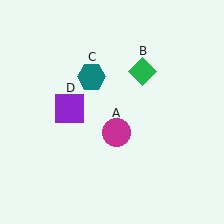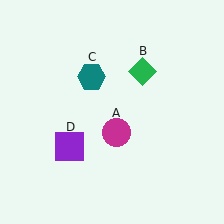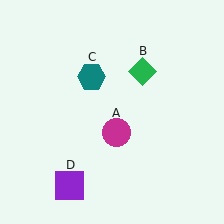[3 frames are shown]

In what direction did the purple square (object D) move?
The purple square (object D) moved down.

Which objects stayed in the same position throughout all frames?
Magenta circle (object A) and green diamond (object B) and teal hexagon (object C) remained stationary.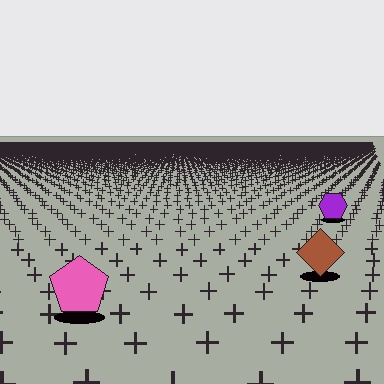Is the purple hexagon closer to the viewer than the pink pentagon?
No. The pink pentagon is closer — you can tell from the texture gradient: the ground texture is coarser near it.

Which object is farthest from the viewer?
The purple hexagon is farthest from the viewer. It appears smaller and the ground texture around it is denser.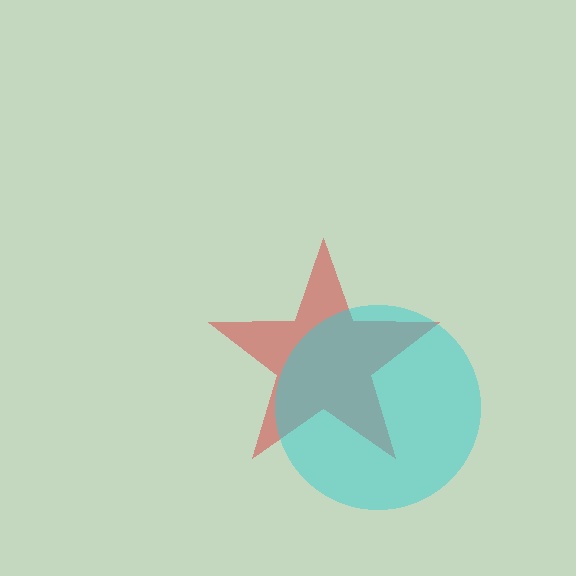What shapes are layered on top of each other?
The layered shapes are: a red star, a cyan circle.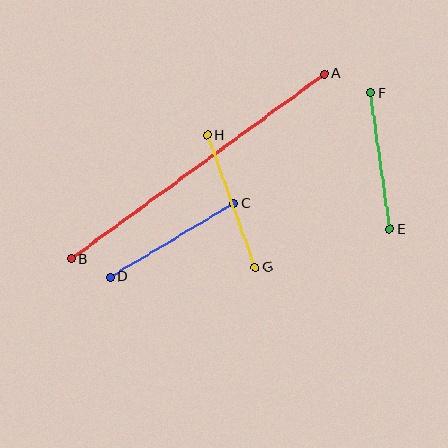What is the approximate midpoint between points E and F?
The midpoint is at approximately (380, 161) pixels.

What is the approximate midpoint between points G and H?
The midpoint is at approximately (231, 201) pixels.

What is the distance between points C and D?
The distance is approximately 144 pixels.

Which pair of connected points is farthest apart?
Points A and B are farthest apart.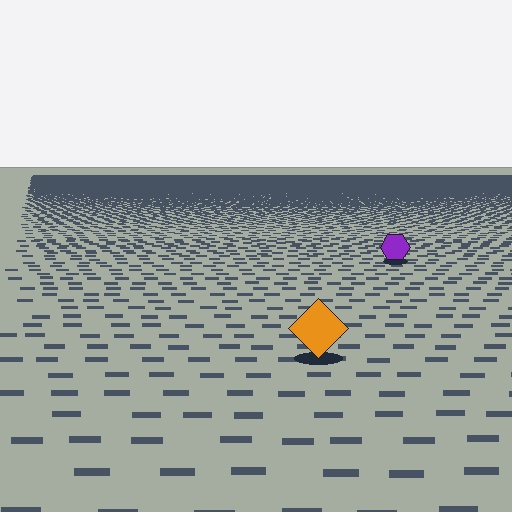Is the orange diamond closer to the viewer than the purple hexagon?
Yes. The orange diamond is closer — you can tell from the texture gradient: the ground texture is coarser near it.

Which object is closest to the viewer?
The orange diamond is closest. The texture marks near it are larger and more spread out.